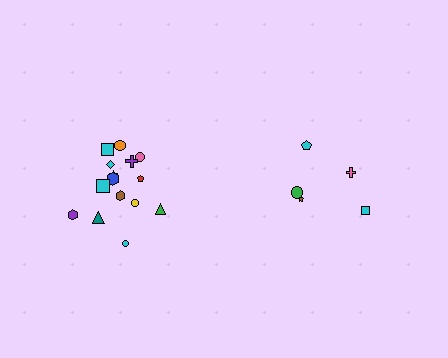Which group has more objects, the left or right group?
The left group.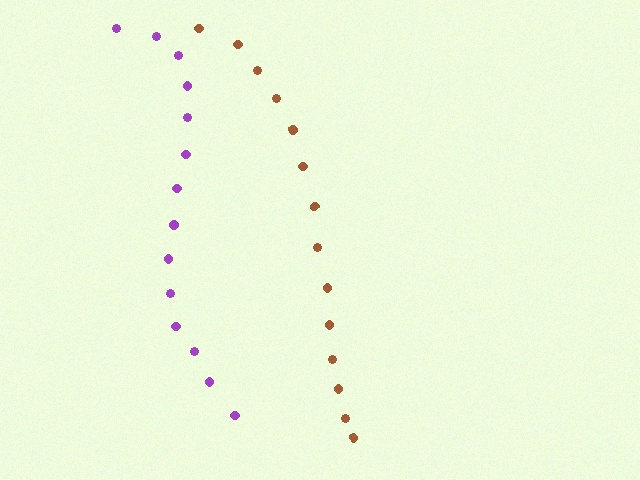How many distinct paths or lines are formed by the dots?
There are 2 distinct paths.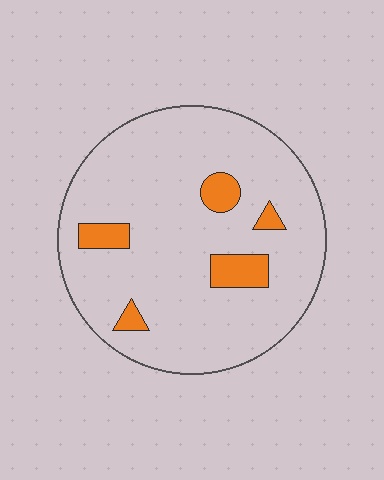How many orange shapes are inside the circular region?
5.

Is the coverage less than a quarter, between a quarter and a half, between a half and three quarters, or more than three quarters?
Less than a quarter.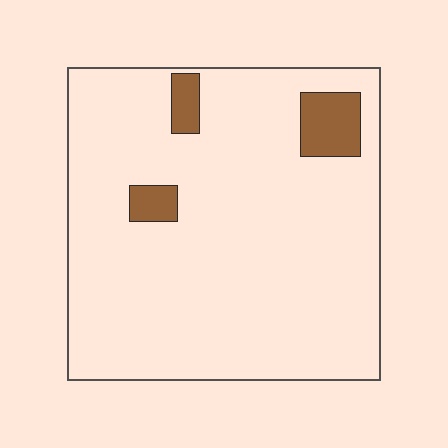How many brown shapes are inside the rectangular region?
3.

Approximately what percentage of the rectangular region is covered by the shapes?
Approximately 10%.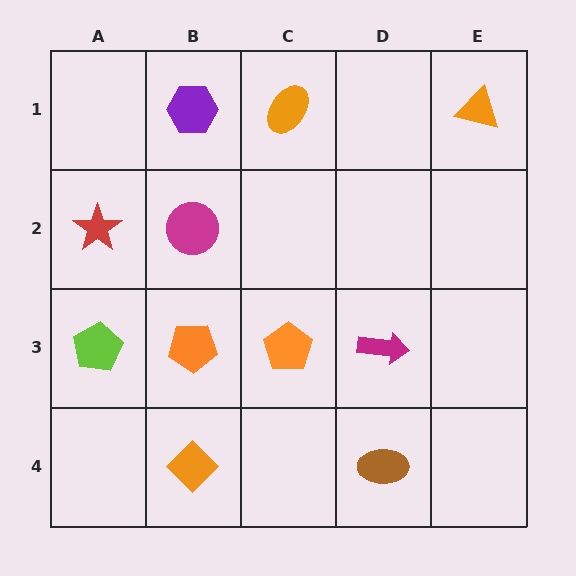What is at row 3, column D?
A magenta arrow.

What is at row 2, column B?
A magenta circle.